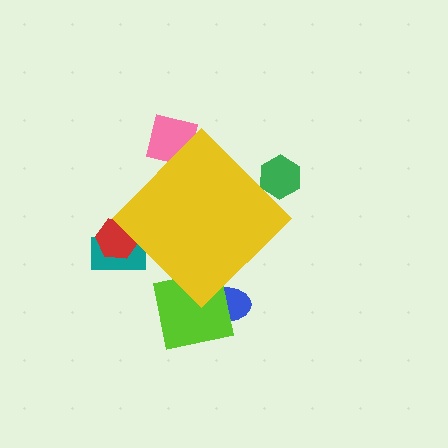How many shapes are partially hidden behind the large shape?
6 shapes are partially hidden.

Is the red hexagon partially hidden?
Yes, the red hexagon is partially hidden behind the yellow diamond.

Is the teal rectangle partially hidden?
Yes, the teal rectangle is partially hidden behind the yellow diamond.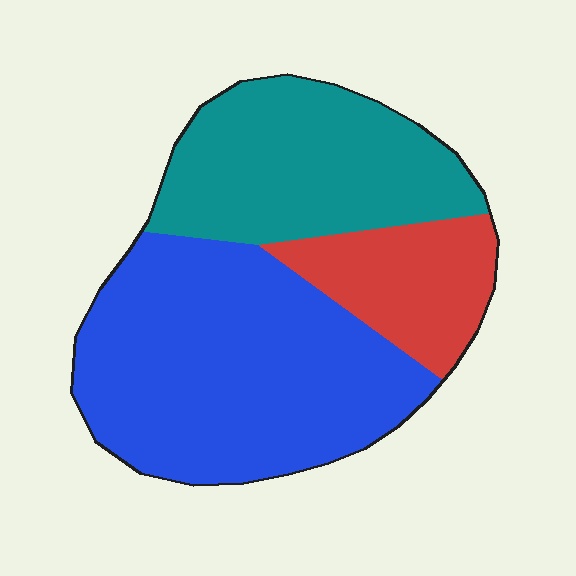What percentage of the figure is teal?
Teal takes up between a sixth and a third of the figure.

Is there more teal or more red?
Teal.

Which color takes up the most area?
Blue, at roughly 50%.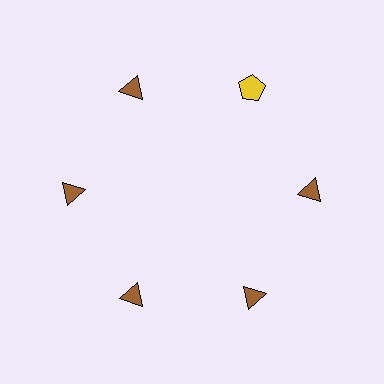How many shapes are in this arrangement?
There are 6 shapes arranged in a ring pattern.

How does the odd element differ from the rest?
It differs in both color (yellow instead of brown) and shape (pentagon instead of triangle).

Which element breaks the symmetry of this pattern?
The yellow pentagon at roughly the 1 o'clock position breaks the symmetry. All other shapes are brown triangles.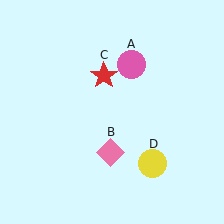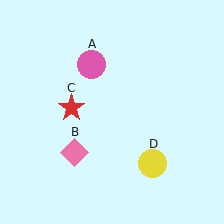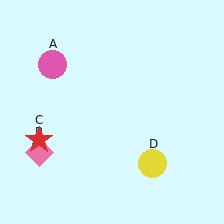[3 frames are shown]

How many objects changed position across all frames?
3 objects changed position: pink circle (object A), pink diamond (object B), red star (object C).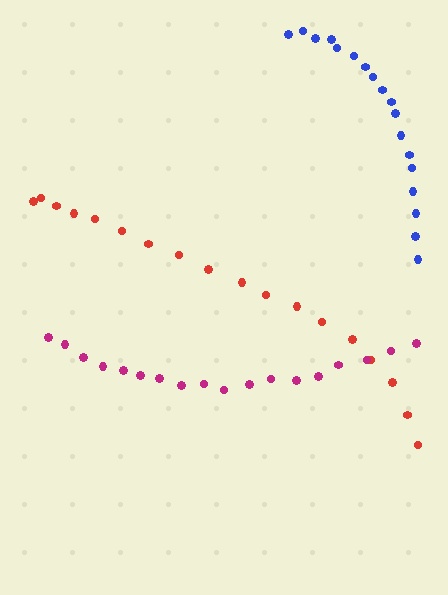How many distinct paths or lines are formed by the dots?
There are 3 distinct paths.